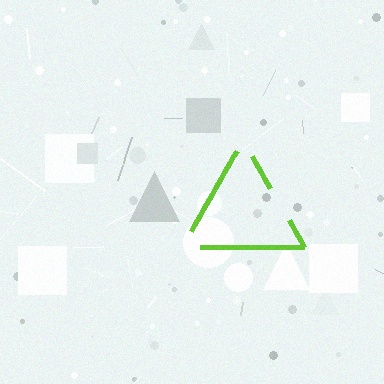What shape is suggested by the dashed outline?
The dashed outline suggests a triangle.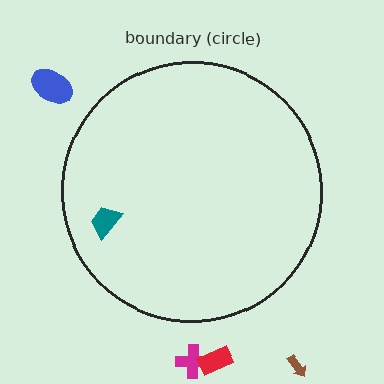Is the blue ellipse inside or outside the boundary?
Outside.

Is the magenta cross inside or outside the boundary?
Outside.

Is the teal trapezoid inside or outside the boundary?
Inside.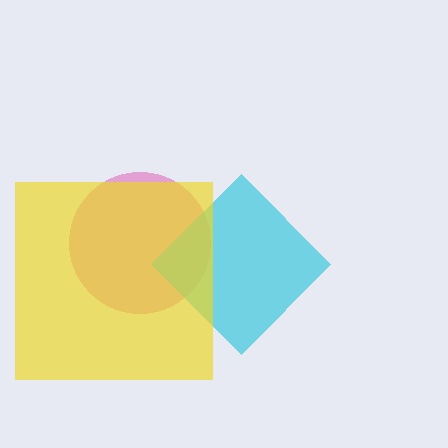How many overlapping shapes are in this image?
There are 3 overlapping shapes in the image.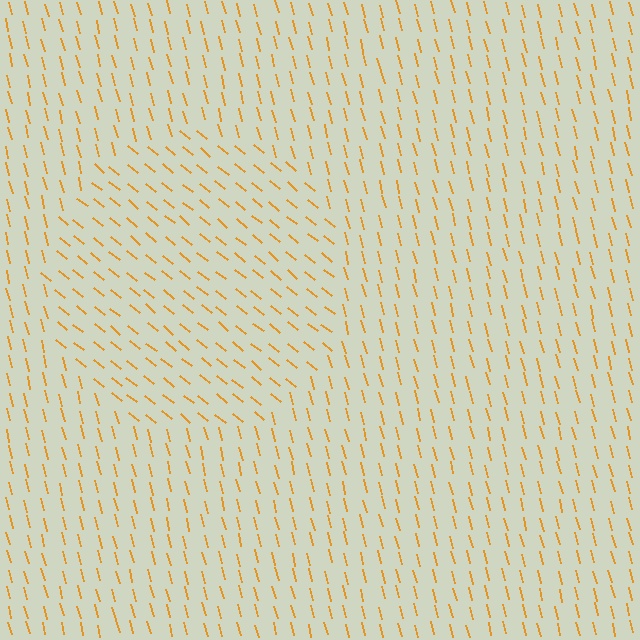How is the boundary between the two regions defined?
The boundary is defined purely by a change in line orientation (approximately 37 degrees difference). All lines are the same color and thickness.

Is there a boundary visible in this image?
Yes, there is a texture boundary formed by a change in line orientation.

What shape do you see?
I see a circle.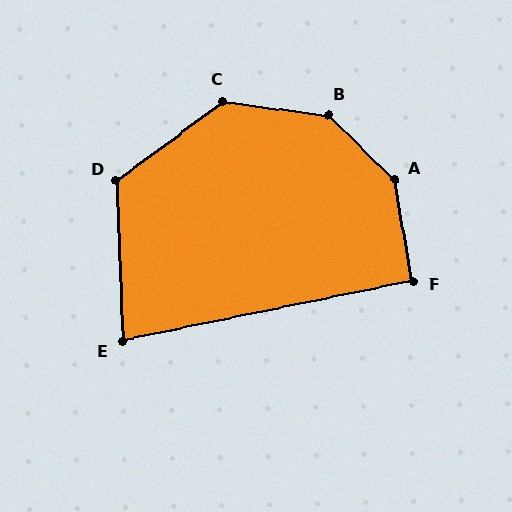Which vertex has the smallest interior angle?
E, at approximately 80 degrees.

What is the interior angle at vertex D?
Approximately 125 degrees (obtuse).